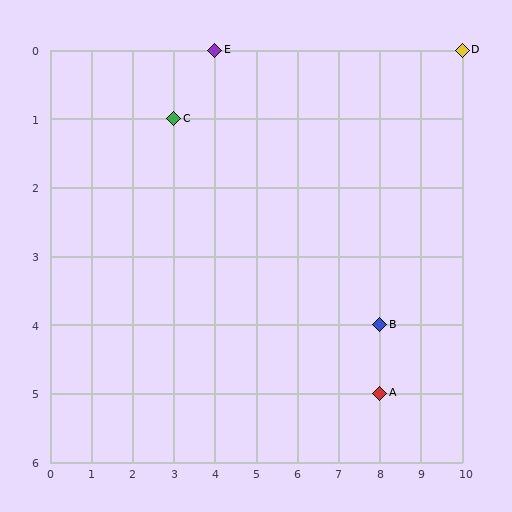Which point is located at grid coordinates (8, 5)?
Point A is at (8, 5).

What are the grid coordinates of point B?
Point B is at grid coordinates (8, 4).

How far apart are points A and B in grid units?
Points A and B are 1 row apart.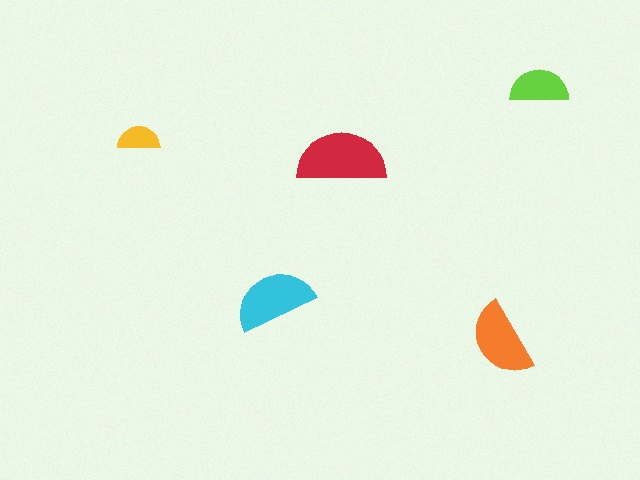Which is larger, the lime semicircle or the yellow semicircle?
The lime one.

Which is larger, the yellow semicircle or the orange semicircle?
The orange one.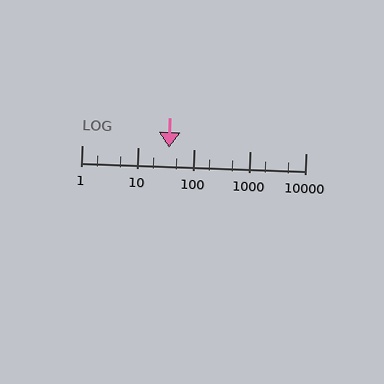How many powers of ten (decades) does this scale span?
The scale spans 4 decades, from 1 to 10000.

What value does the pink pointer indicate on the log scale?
The pointer indicates approximately 36.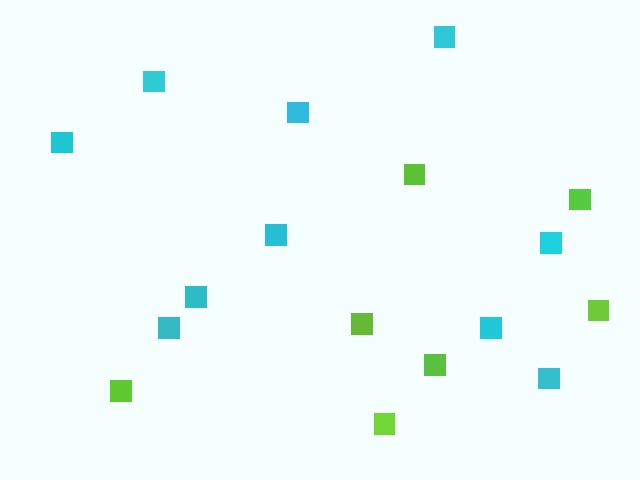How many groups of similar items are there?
There are 2 groups: one group of cyan squares (10) and one group of lime squares (7).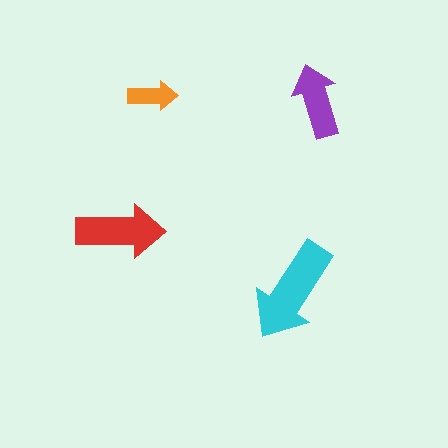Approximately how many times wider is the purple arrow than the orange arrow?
About 1.5 times wider.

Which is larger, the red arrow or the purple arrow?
The red one.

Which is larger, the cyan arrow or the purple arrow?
The cyan one.